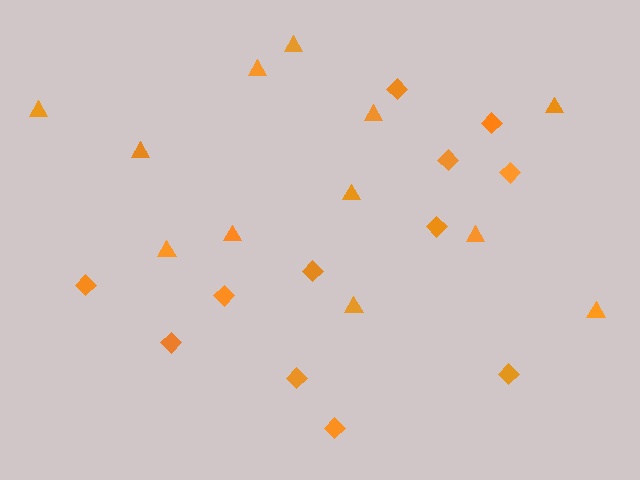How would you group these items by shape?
There are 2 groups: one group of diamonds (12) and one group of triangles (12).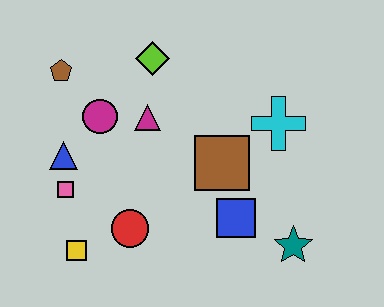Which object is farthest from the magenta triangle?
The teal star is farthest from the magenta triangle.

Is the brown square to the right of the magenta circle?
Yes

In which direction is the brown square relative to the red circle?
The brown square is to the right of the red circle.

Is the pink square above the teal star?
Yes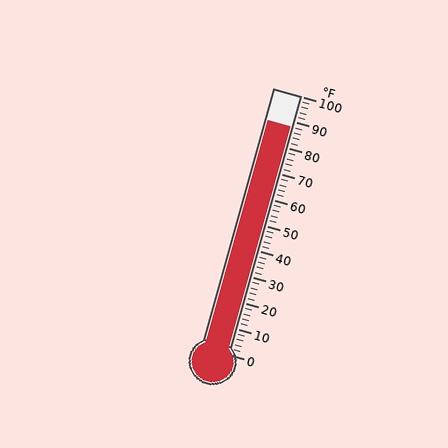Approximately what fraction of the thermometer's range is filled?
The thermometer is filled to approximately 90% of its range.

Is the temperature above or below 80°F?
The temperature is above 80°F.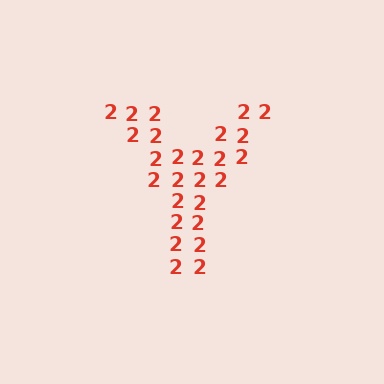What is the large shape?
The large shape is the letter Y.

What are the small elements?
The small elements are digit 2's.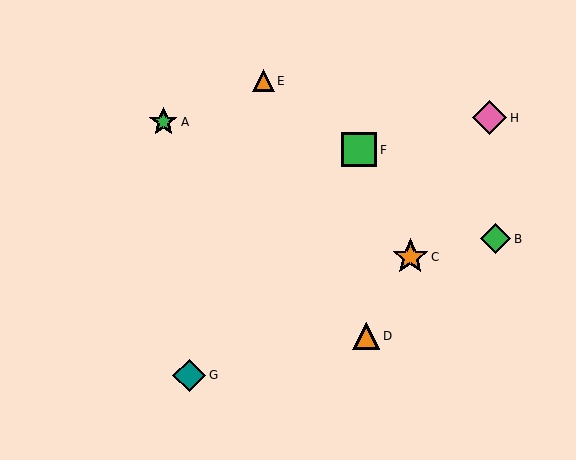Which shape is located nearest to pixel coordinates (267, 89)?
The orange triangle (labeled E) at (263, 81) is nearest to that location.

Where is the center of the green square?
The center of the green square is at (359, 150).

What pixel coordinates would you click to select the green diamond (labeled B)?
Click at (496, 239) to select the green diamond B.